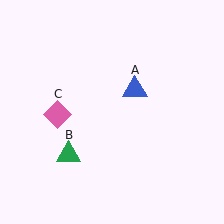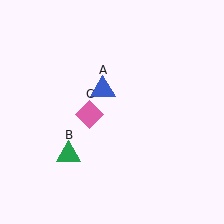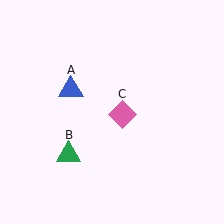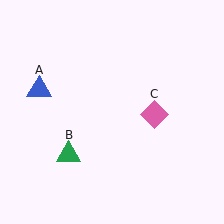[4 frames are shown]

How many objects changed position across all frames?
2 objects changed position: blue triangle (object A), pink diamond (object C).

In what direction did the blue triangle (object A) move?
The blue triangle (object A) moved left.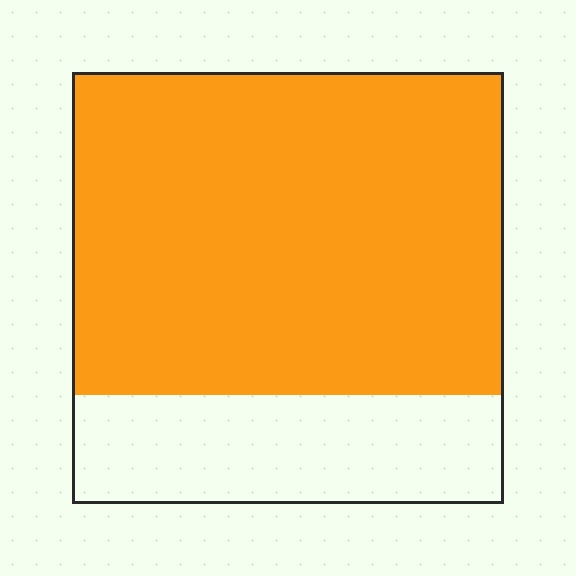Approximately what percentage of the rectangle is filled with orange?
Approximately 75%.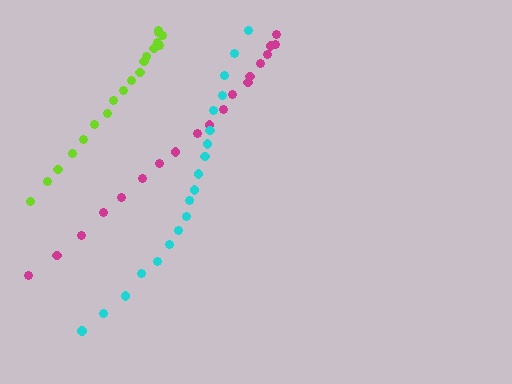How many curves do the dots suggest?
There are 3 distinct paths.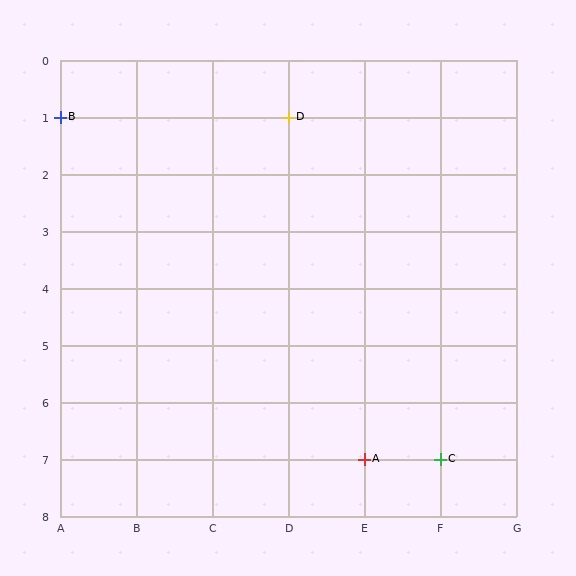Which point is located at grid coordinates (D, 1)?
Point D is at (D, 1).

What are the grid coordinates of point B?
Point B is at grid coordinates (A, 1).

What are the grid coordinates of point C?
Point C is at grid coordinates (F, 7).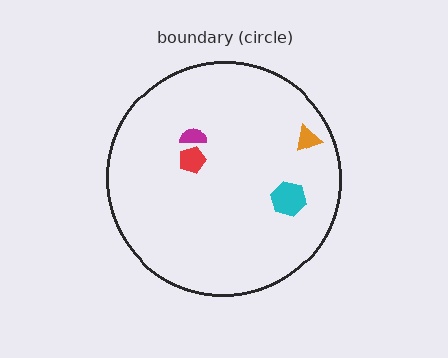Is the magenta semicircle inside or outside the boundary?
Inside.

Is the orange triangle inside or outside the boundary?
Inside.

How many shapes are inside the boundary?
4 inside, 0 outside.